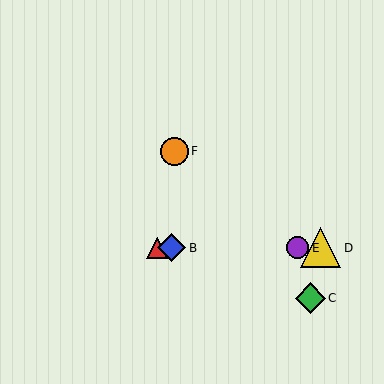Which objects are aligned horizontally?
Objects A, B, D, E are aligned horizontally.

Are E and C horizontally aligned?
No, E is at y≈248 and C is at y≈298.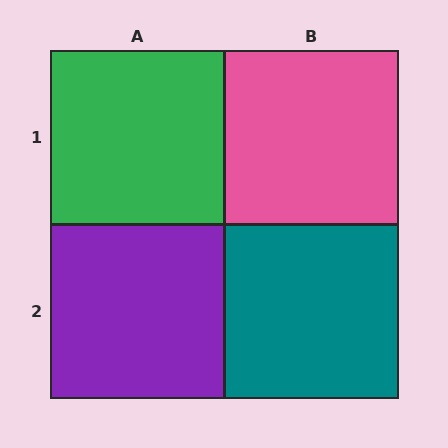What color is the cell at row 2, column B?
Teal.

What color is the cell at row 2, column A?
Purple.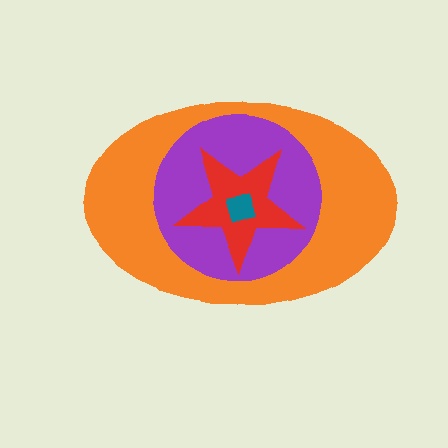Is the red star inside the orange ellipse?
Yes.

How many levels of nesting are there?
4.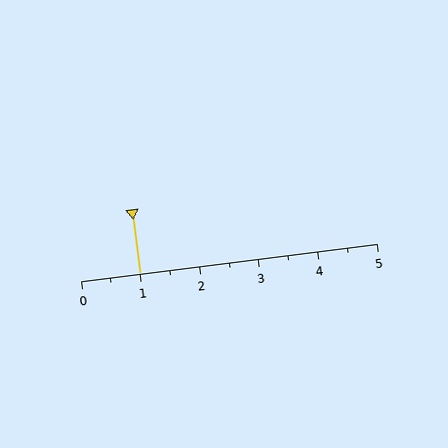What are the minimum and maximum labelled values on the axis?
The axis runs from 0 to 5.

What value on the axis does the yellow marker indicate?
The marker indicates approximately 1.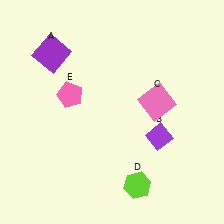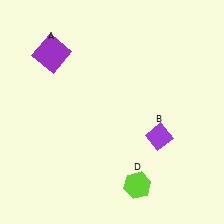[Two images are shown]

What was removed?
The pink pentagon (E), the pink square (C) were removed in Image 2.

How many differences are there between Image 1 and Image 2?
There are 2 differences between the two images.